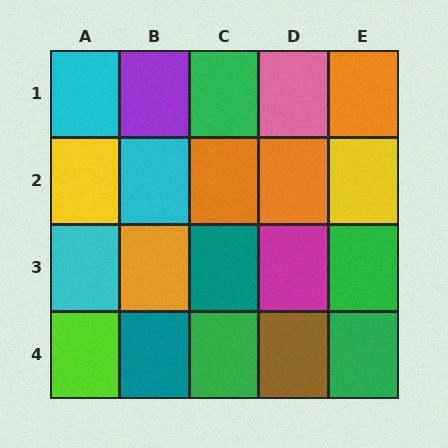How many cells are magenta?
1 cell is magenta.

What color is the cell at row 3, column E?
Green.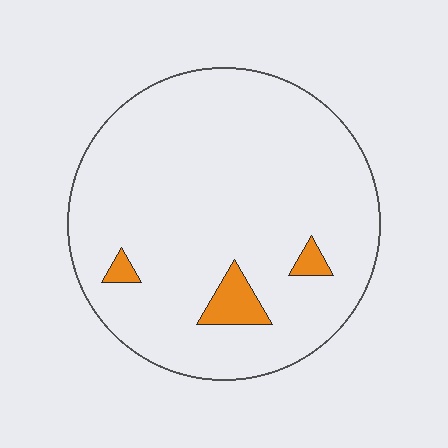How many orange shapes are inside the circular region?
3.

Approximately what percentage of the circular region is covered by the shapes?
Approximately 5%.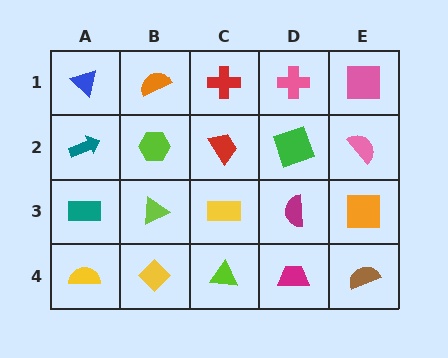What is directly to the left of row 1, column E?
A pink cross.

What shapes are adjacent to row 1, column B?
A lime hexagon (row 2, column B), a blue triangle (row 1, column A), a red cross (row 1, column C).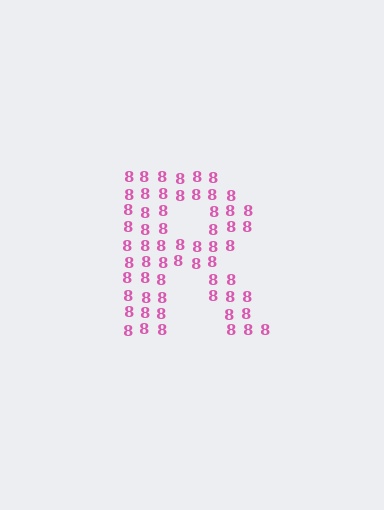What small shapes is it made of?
It is made of small digit 8's.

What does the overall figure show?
The overall figure shows the letter R.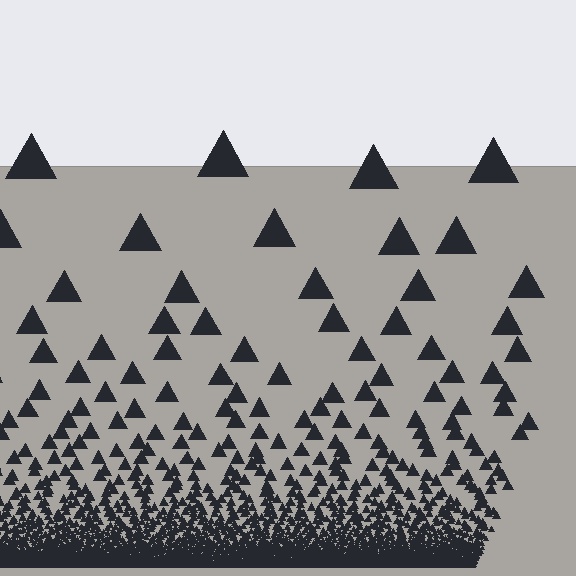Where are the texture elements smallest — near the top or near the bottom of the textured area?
Near the bottom.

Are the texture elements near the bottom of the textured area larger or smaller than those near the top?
Smaller. The gradient is inverted — elements near the bottom are smaller and denser.